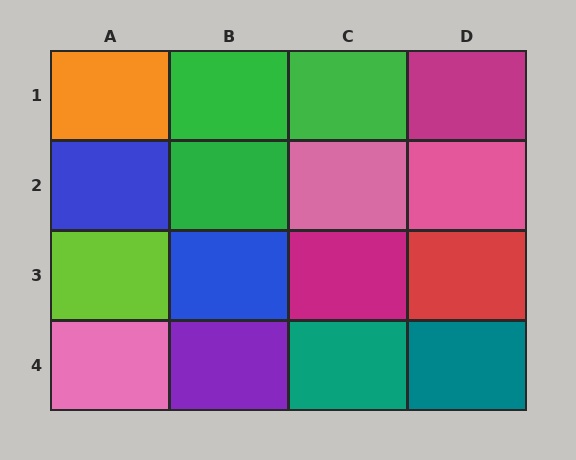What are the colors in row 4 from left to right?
Pink, purple, teal, teal.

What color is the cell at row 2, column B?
Green.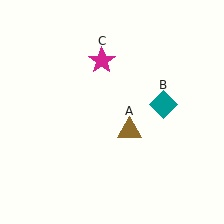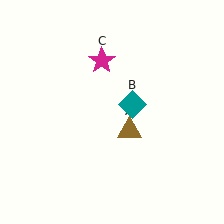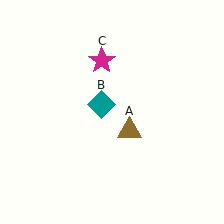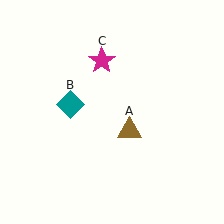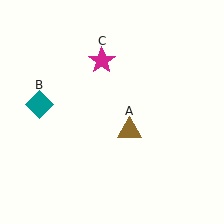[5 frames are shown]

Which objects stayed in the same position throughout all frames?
Brown triangle (object A) and magenta star (object C) remained stationary.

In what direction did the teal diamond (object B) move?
The teal diamond (object B) moved left.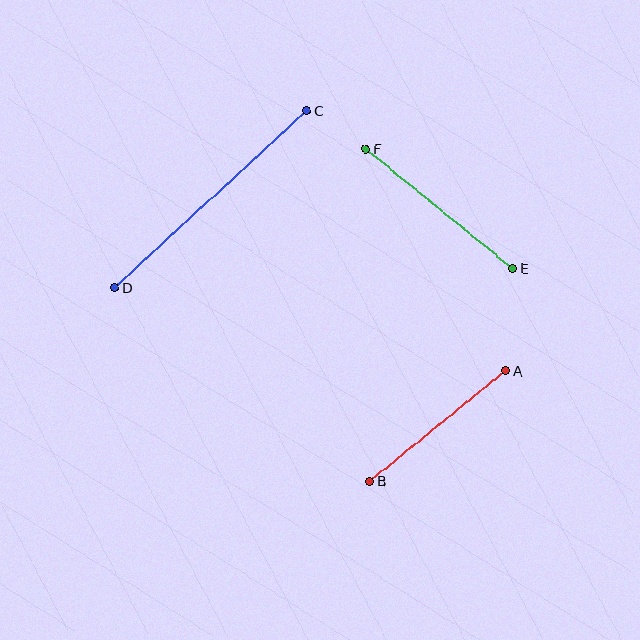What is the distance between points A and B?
The distance is approximately 176 pixels.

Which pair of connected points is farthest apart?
Points C and D are farthest apart.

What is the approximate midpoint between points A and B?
The midpoint is at approximately (438, 426) pixels.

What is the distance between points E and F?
The distance is approximately 189 pixels.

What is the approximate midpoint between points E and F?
The midpoint is at approximately (439, 209) pixels.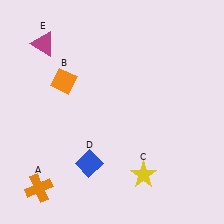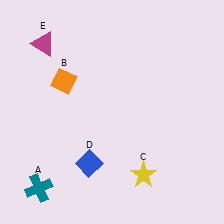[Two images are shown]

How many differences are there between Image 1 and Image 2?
There is 1 difference between the two images.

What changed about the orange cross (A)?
In Image 1, A is orange. In Image 2, it changed to teal.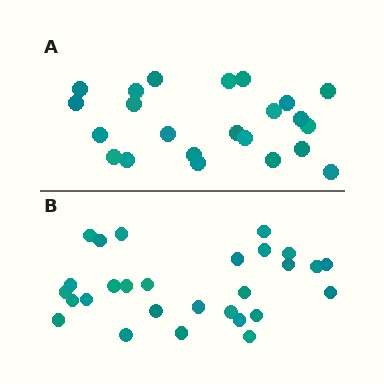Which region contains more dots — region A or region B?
Region B (the bottom region) has more dots.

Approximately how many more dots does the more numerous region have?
Region B has about 5 more dots than region A.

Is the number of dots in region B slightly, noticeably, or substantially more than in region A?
Region B has only slightly more — the two regions are fairly close. The ratio is roughly 1.2 to 1.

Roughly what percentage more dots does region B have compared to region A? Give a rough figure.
About 20% more.